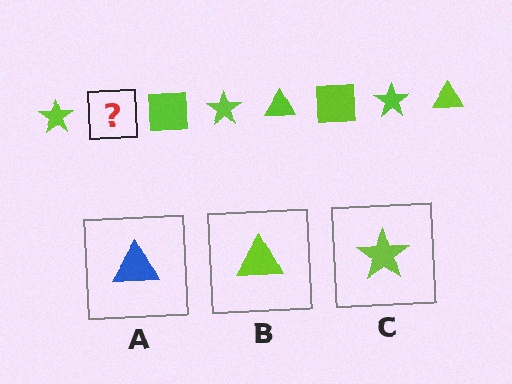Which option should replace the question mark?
Option B.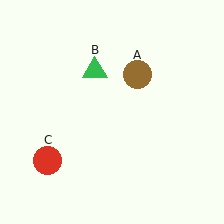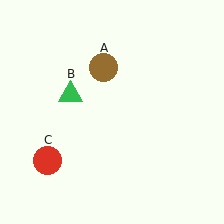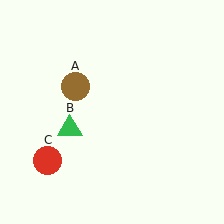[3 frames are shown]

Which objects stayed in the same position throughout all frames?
Red circle (object C) remained stationary.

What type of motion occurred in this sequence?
The brown circle (object A), green triangle (object B) rotated counterclockwise around the center of the scene.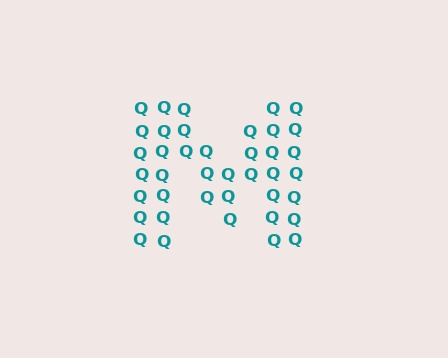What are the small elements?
The small elements are letter Q's.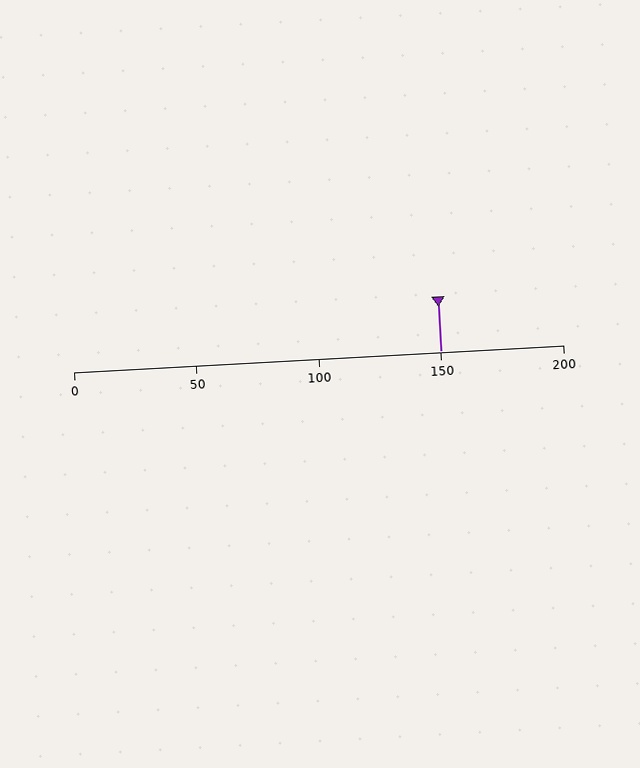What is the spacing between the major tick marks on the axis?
The major ticks are spaced 50 apart.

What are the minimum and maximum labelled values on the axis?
The axis runs from 0 to 200.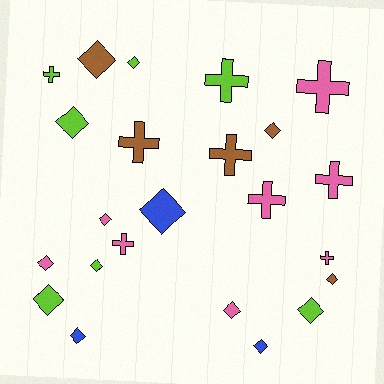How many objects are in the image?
There are 23 objects.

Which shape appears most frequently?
Diamond, with 14 objects.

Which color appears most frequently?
Pink, with 8 objects.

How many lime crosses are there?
There are 2 lime crosses.